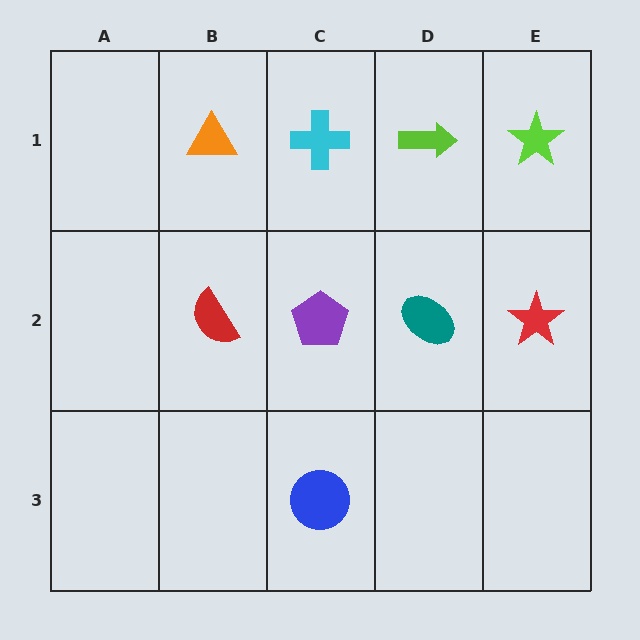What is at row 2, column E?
A red star.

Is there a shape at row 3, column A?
No, that cell is empty.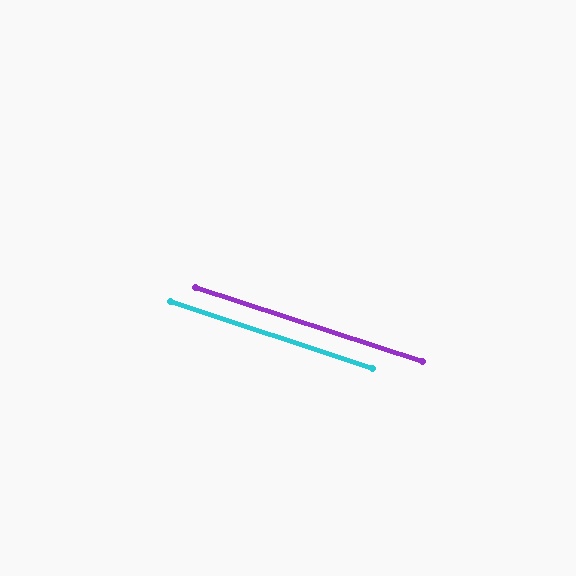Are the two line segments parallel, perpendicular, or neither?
Parallel — their directions differ by only 0.4°.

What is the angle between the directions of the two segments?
Approximately 0 degrees.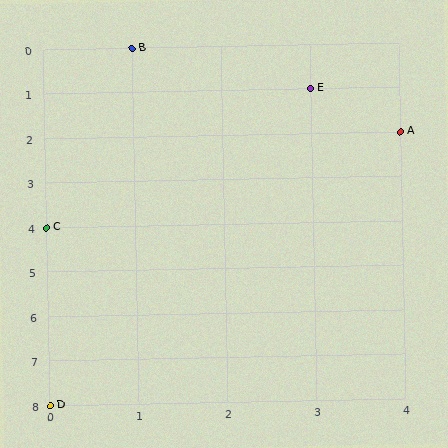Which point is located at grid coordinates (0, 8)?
Point D is at (0, 8).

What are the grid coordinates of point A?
Point A is at grid coordinates (4, 2).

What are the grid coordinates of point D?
Point D is at grid coordinates (0, 8).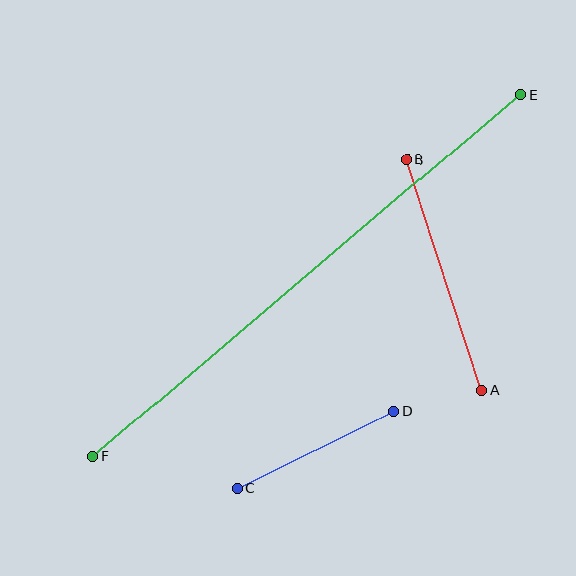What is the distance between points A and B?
The distance is approximately 242 pixels.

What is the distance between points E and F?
The distance is approximately 560 pixels.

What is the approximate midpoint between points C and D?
The midpoint is at approximately (315, 450) pixels.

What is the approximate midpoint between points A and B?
The midpoint is at approximately (444, 275) pixels.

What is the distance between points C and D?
The distance is approximately 174 pixels.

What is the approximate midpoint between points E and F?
The midpoint is at approximately (307, 275) pixels.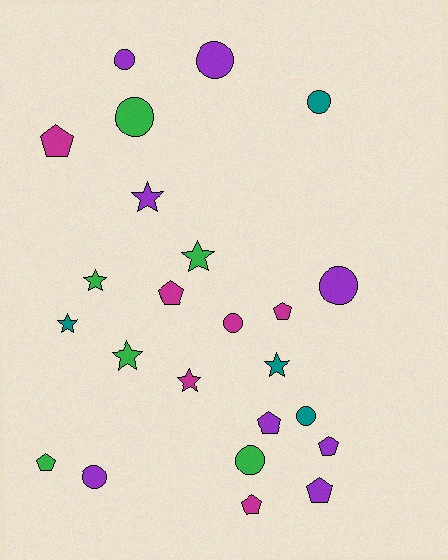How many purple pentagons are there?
There are 3 purple pentagons.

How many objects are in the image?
There are 24 objects.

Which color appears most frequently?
Purple, with 8 objects.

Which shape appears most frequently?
Circle, with 9 objects.